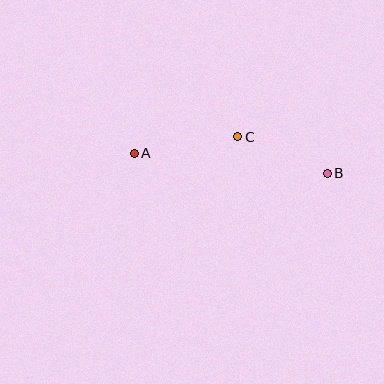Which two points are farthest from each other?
Points A and B are farthest from each other.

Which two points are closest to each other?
Points B and C are closest to each other.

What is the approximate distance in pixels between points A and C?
The distance between A and C is approximately 105 pixels.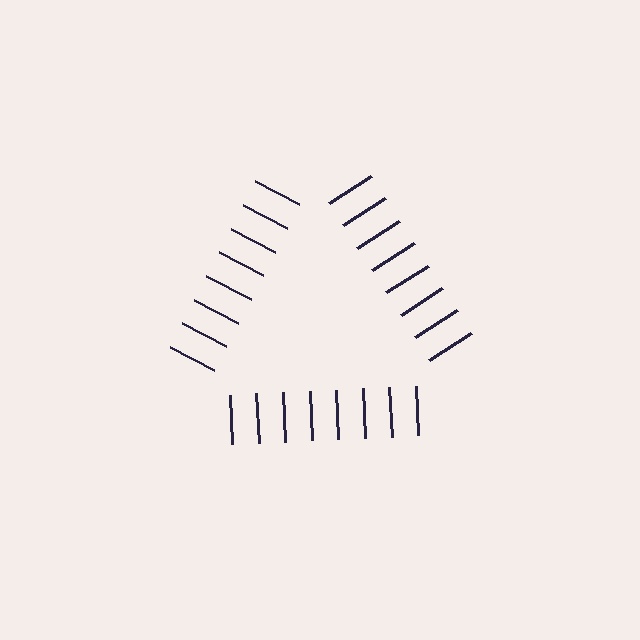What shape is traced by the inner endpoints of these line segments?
An illusory triangle — the line segments terminate on its edges but no continuous stroke is drawn.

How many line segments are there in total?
24 — 8 along each of the 3 edges.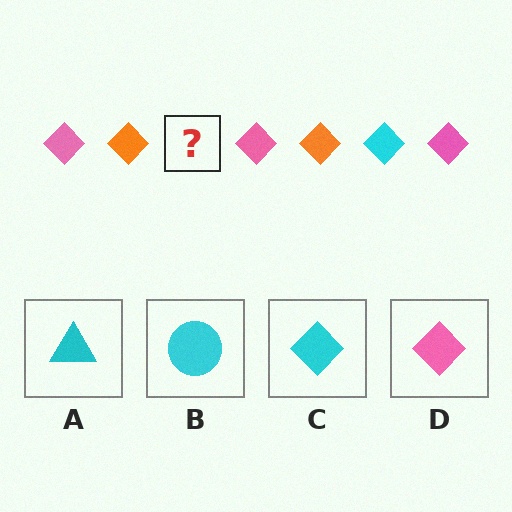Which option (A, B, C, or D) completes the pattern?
C.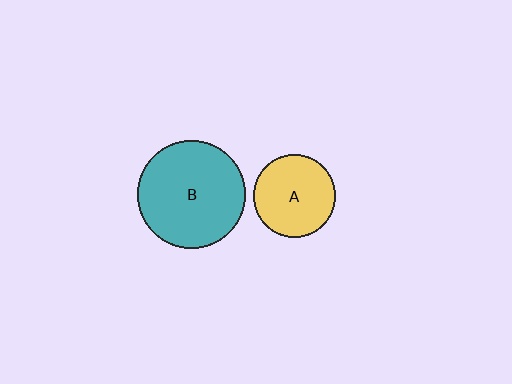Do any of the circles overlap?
No, none of the circles overlap.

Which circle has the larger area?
Circle B (teal).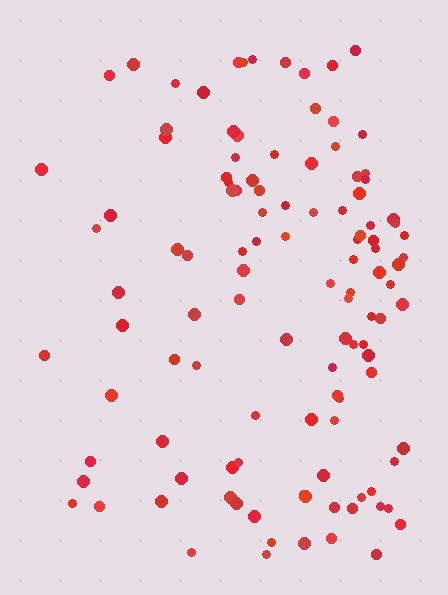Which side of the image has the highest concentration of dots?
The right.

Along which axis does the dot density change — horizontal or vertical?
Horizontal.